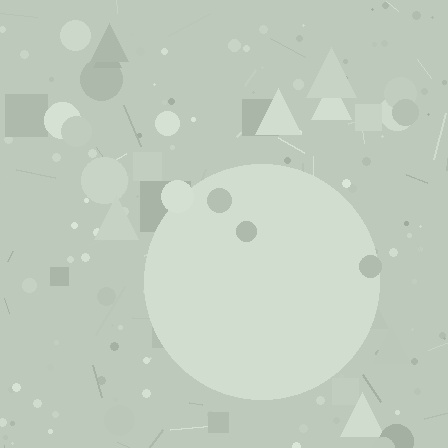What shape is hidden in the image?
A circle is hidden in the image.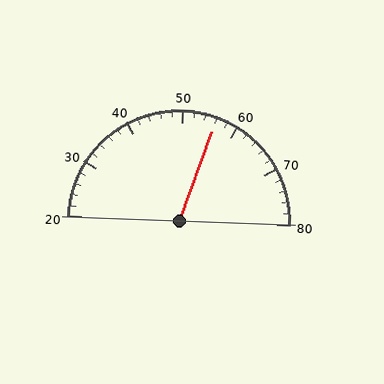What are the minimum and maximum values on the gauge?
The gauge ranges from 20 to 80.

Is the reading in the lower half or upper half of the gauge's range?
The reading is in the upper half of the range (20 to 80).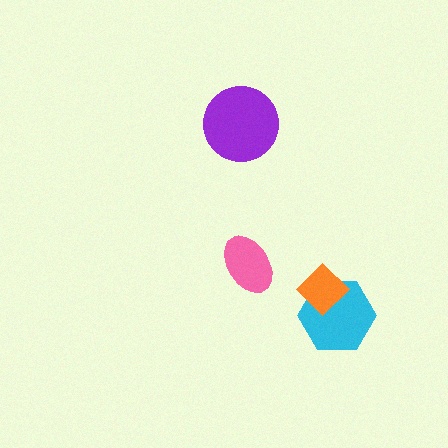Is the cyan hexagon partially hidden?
Yes, it is partially covered by another shape.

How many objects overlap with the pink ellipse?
0 objects overlap with the pink ellipse.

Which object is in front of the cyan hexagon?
The orange diamond is in front of the cyan hexagon.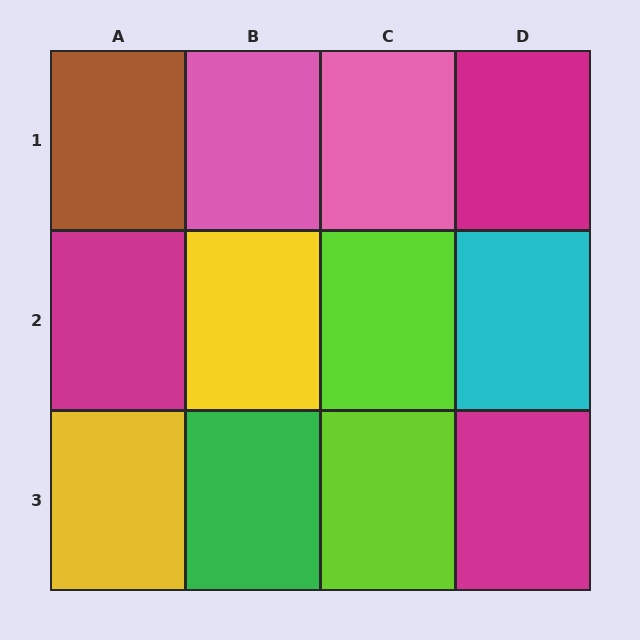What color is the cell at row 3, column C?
Lime.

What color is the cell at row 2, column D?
Cyan.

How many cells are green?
1 cell is green.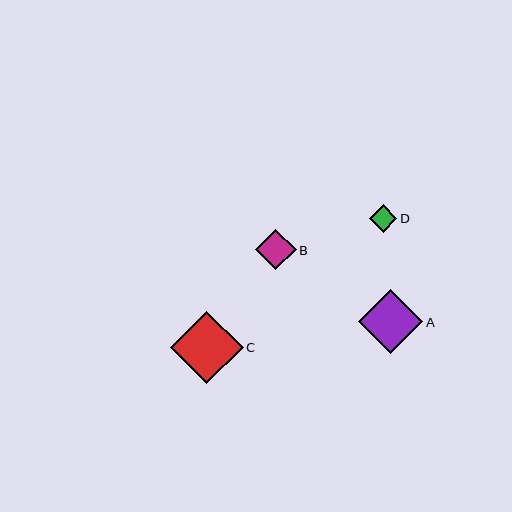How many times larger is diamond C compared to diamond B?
Diamond C is approximately 1.8 times the size of diamond B.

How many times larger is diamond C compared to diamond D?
Diamond C is approximately 2.6 times the size of diamond D.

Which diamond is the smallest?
Diamond D is the smallest with a size of approximately 28 pixels.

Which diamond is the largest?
Diamond C is the largest with a size of approximately 73 pixels.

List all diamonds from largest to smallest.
From largest to smallest: C, A, B, D.